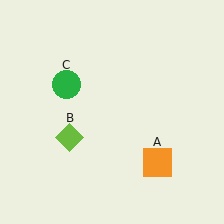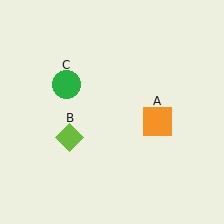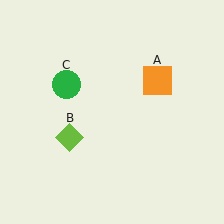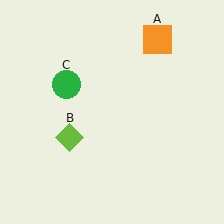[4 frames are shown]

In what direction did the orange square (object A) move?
The orange square (object A) moved up.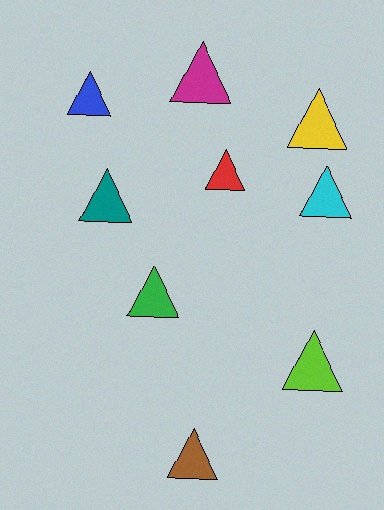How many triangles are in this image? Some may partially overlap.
There are 9 triangles.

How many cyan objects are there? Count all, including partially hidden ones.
There is 1 cyan object.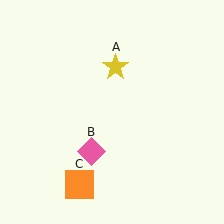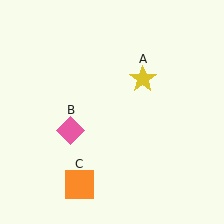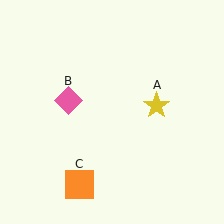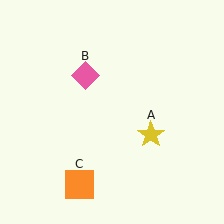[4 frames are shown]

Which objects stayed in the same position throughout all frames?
Orange square (object C) remained stationary.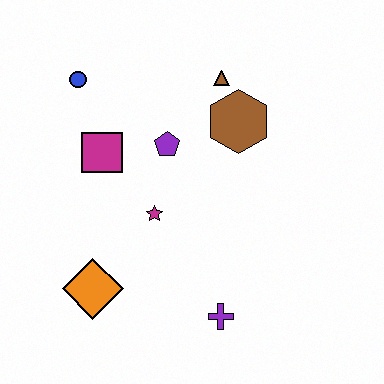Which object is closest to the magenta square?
The purple pentagon is closest to the magenta square.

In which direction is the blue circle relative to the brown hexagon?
The blue circle is to the left of the brown hexagon.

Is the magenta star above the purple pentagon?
No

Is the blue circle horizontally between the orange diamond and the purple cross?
No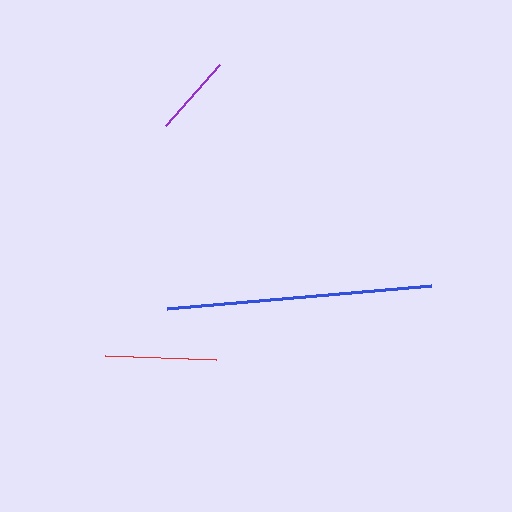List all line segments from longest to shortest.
From longest to shortest: blue, red, purple.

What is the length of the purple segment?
The purple segment is approximately 81 pixels long.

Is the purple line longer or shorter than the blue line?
The blue line is longer than the purple line.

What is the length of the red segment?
The red segment is approximately 111 pixels long.